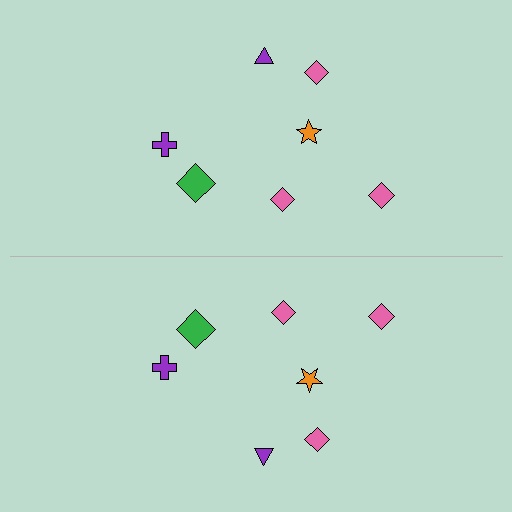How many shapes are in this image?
There are 14 shapes in this image.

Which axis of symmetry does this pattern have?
The pattern has a horizontal axis of symmetry running through the center of the image.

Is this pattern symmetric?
Yes, this pattern has bilateral (reflection) symmetry.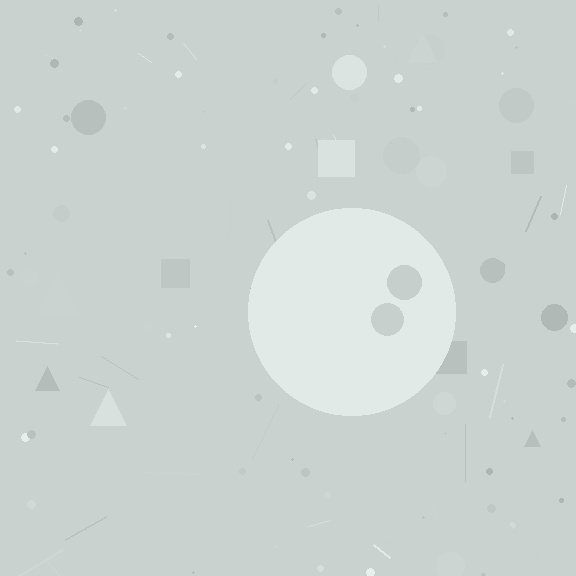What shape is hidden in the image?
A circle is hidden in the image.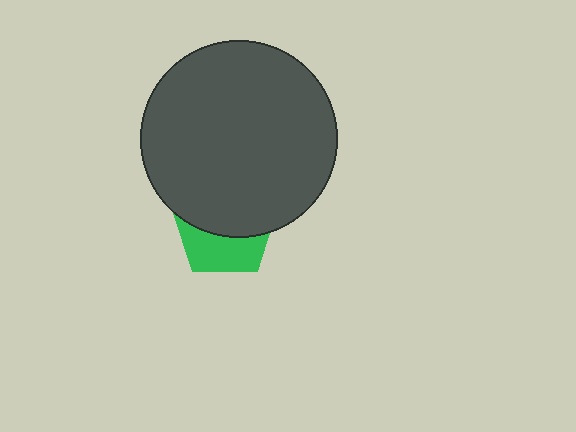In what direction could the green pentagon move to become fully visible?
The green pentagon could move down. That would shift it out from behind the dark gray circle entirely.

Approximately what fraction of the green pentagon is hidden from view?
Roughly 58% of the green pentagon is hidden behind the dark gray circle.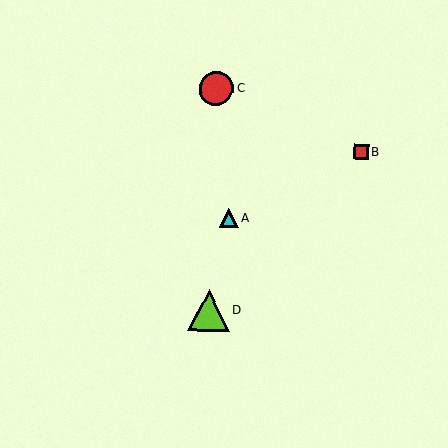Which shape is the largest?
The lime triangle (labeled D) is the largest.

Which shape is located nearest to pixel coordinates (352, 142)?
The red square (labeled B) at (361, 152) is nearest to that location.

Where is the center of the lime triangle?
The center of the lime triangle is at (209, 310).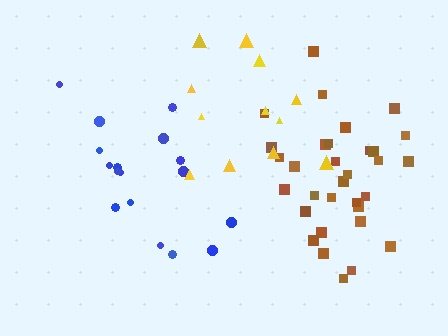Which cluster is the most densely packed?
Brown.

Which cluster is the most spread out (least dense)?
Yellow.